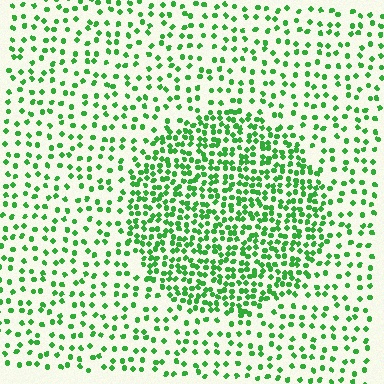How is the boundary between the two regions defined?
The boundary is defined by a change in element density (approximately 2.2x ratio). All elements are the same color, size, and shape.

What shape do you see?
I see a circle.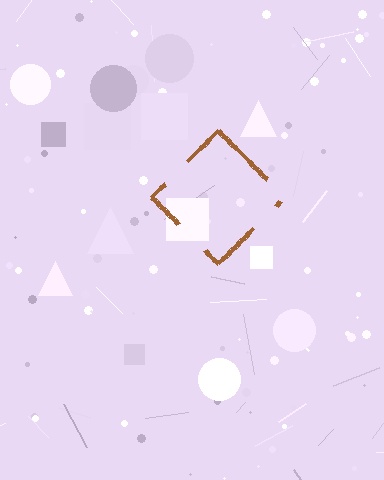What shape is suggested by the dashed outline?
The dashed outline suggests a diamond.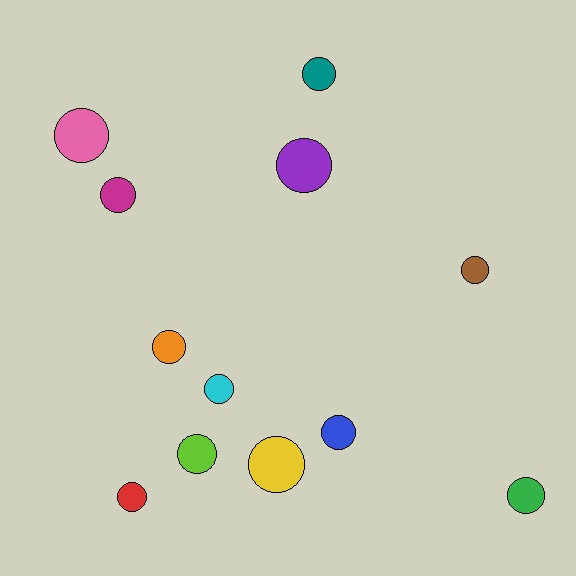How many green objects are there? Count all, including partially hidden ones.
There is 1 green object.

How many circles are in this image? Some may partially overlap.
There are 12 circles.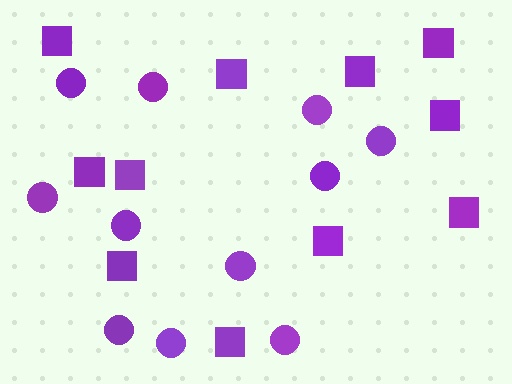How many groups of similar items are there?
There are 2 groups: one group of circles (11) and one group of squares (11).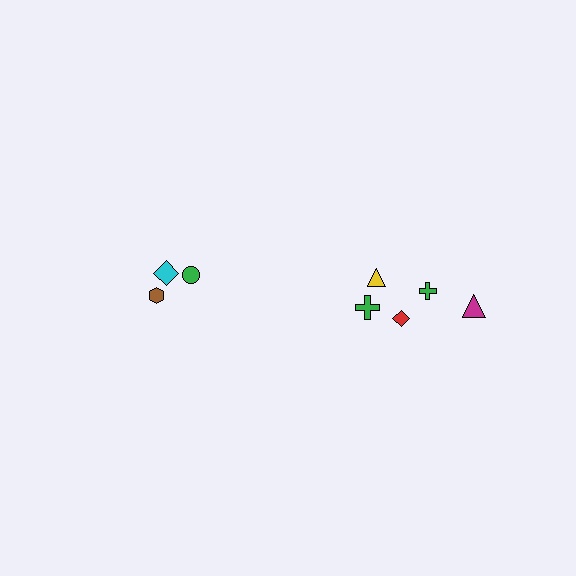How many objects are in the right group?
There are 5 objects.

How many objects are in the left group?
There are 3 objects.